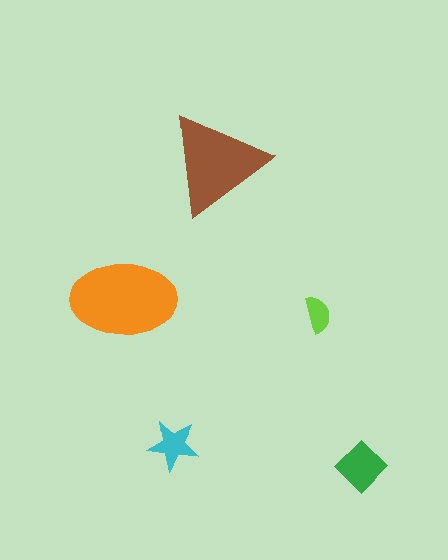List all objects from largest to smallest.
The orange ellipse, the brown triangle, the green diamond, the cyan star, the lime semicircle.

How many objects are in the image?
There are 5 objects in the image.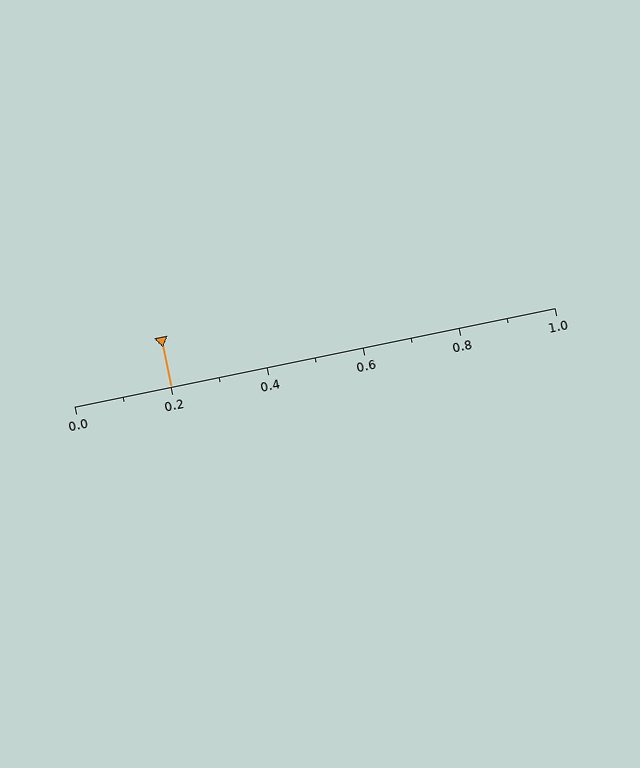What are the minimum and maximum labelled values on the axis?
The axis runs from 0.0 to 1.0.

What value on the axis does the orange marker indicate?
The marker indicates approximately 0.2.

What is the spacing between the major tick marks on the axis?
The major ticks are spaced 0.2 apart.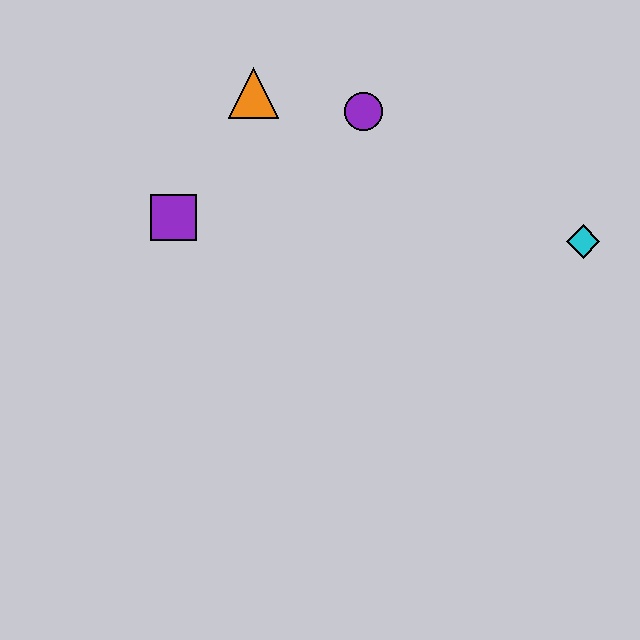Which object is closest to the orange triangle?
The purple circle is closest to the orange triangle.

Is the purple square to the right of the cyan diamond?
No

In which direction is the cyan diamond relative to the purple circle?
The cyan diamond is to the right of the purple circle.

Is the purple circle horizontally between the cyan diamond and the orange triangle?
Yes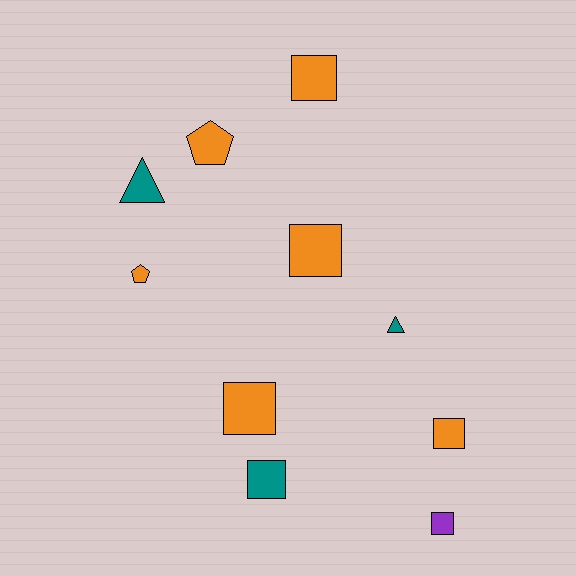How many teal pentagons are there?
There are no teal pentagons.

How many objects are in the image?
There are 10 objects.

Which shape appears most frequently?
Square, with 6 objects.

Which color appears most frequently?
Orange, with 6 objects.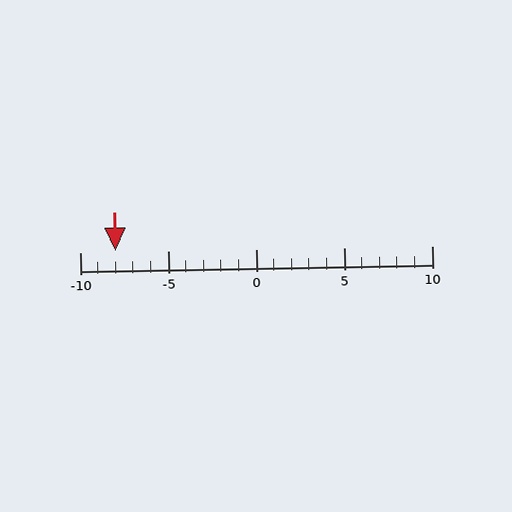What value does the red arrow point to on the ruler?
The red arrow points to approximately -8.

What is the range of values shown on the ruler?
The ruler shows values from -10 to 10.